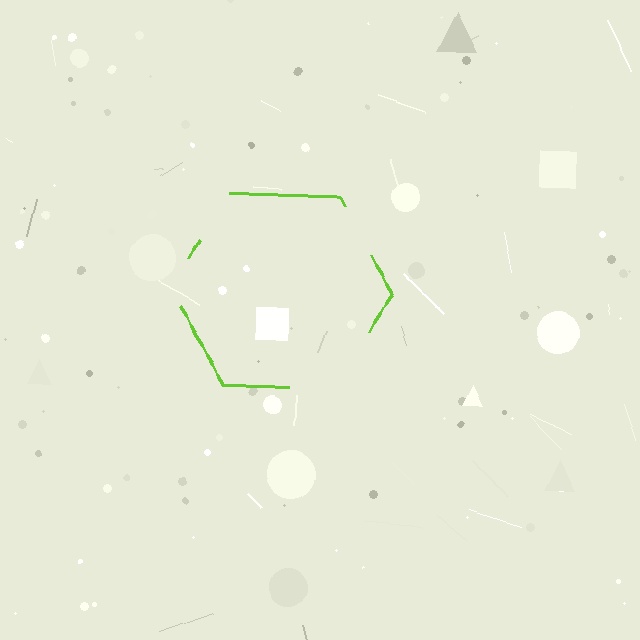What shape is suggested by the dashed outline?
The dashed outline suggests a hexagon.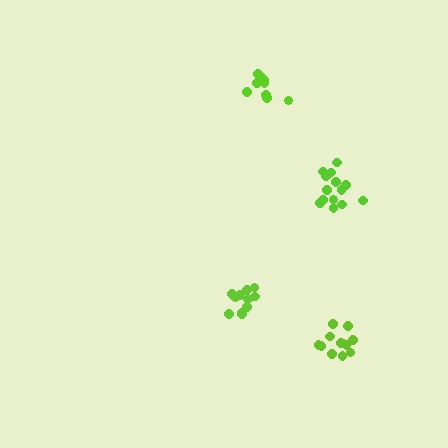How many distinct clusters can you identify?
There are 4 distinct clusters.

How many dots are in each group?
Group 1: 12 dots, Group 2: 14 dots, Group 3: 9 dots, Group 4: 12 dots (47 total).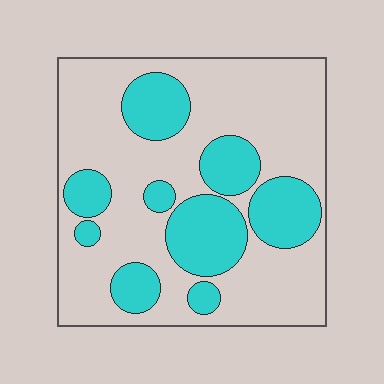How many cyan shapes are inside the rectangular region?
9.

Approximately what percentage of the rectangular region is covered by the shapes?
Approximately 30%.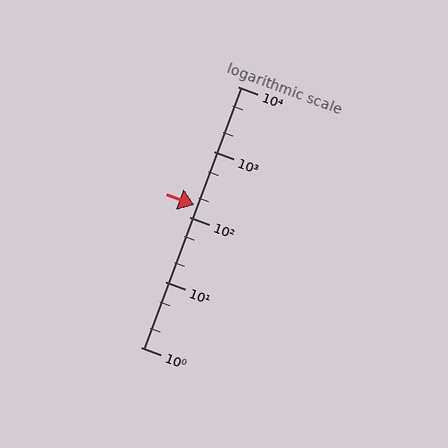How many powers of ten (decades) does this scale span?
The scale spans 4 decades, from 1 to 10000.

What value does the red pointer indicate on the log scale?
The pointer indicates approximately 150.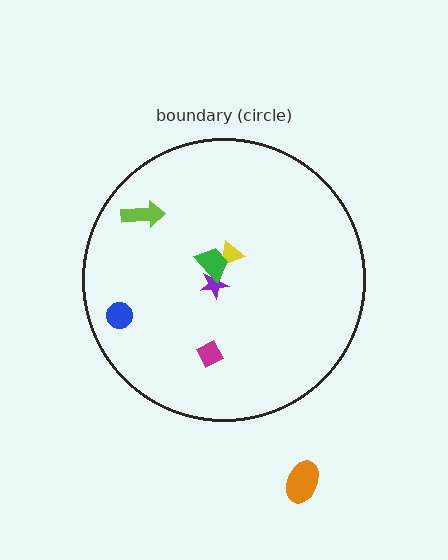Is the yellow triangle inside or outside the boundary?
Inside.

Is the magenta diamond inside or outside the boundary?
Inside.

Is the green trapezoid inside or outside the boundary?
Inside.